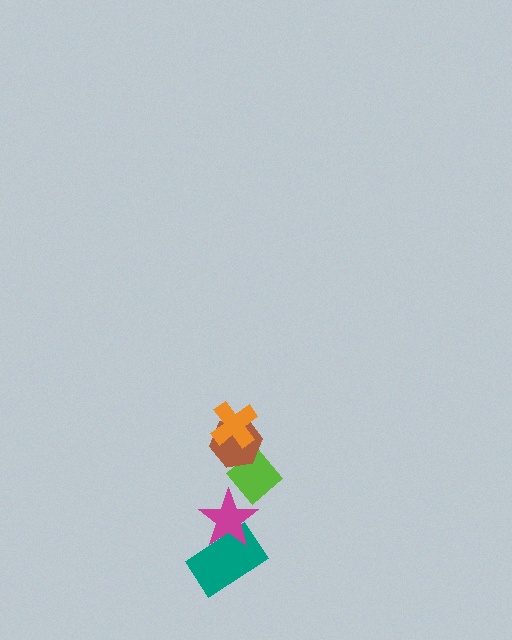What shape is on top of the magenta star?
The lime diamond is on top of the magenta star.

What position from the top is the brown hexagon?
The brown hexagon is 2nd from the top.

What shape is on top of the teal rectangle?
The magenta star is on top of the teal rectangle.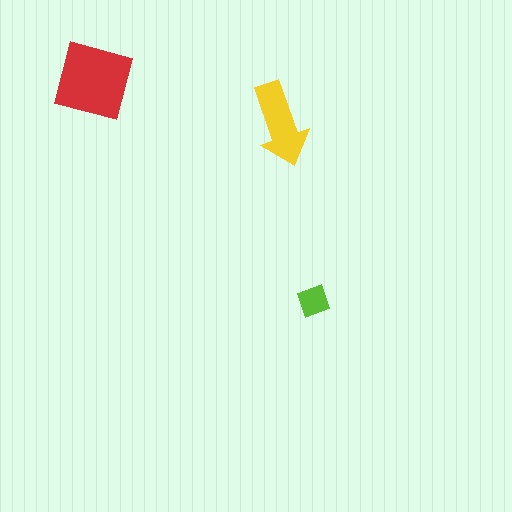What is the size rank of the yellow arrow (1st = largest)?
2nd.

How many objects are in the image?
There are 3 objects in the image.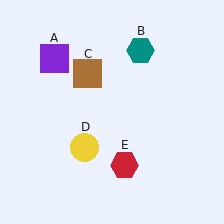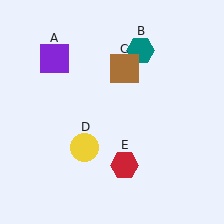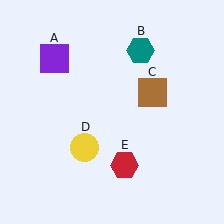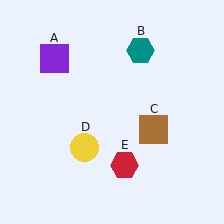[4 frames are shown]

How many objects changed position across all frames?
1 object changed position: brown square (object C).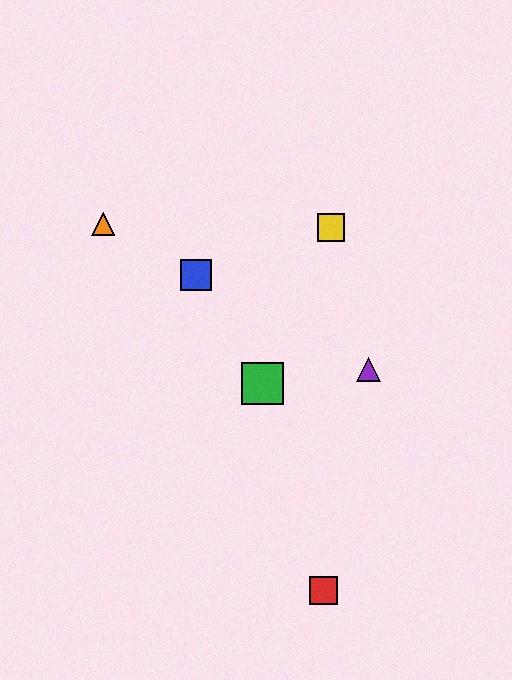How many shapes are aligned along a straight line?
3 shapes (the blue square, the purple triangle, the orange triangle) are aligned along a straight line.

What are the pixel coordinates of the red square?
The red square is at (324, 591).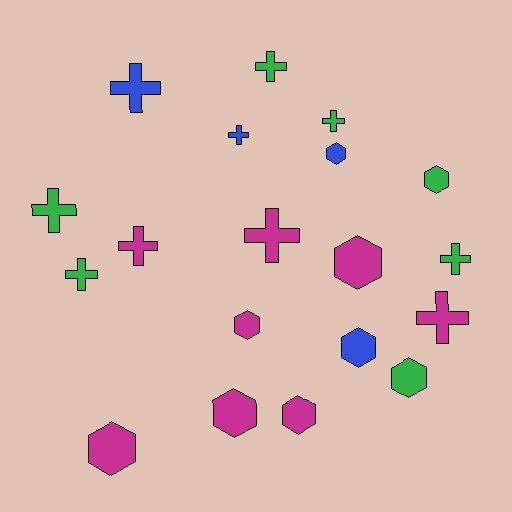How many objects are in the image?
There are 19 objects.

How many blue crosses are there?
There are 2 blue crosses.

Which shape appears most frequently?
Cross, with 10 objects.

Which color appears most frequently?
Magenta, with 8 objects.